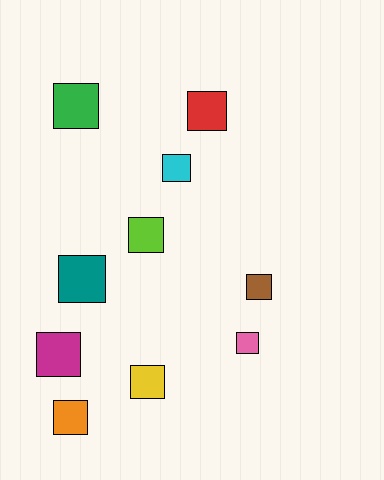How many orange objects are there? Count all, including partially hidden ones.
There is 1 orange object.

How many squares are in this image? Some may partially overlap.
There are 10 squares.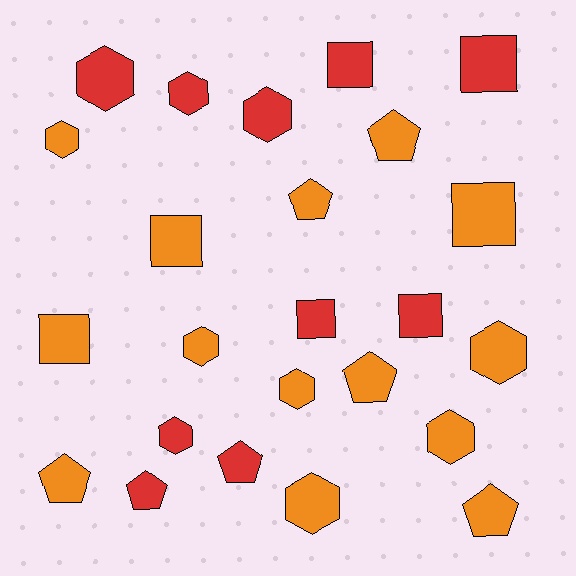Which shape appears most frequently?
Hexagon, with 10 objects.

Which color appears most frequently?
Orange, with 14 objects.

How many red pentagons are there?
There are 2 red pentagons.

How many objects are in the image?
There are 24 objects.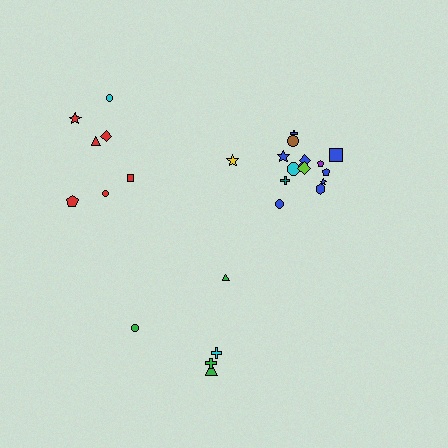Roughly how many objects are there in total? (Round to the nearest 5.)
Roughly 25 objects in total.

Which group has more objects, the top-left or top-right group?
The top-right group.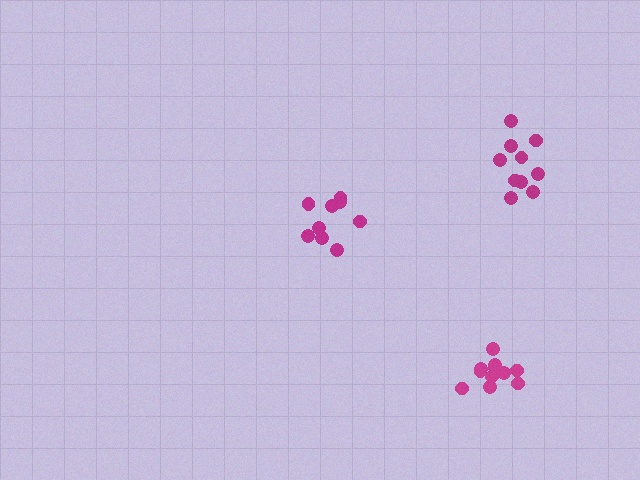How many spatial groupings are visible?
There are 3 spatial groupings.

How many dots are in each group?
Group 1: 11 dots, Group 2: 10 dots, Group 3: 9 dots (30 total).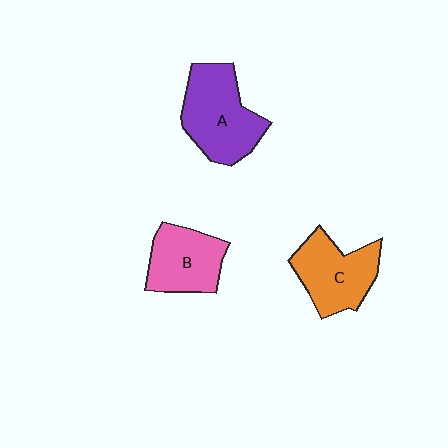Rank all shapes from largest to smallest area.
From largest to smallest: A (purple), C (orange), B (pink).